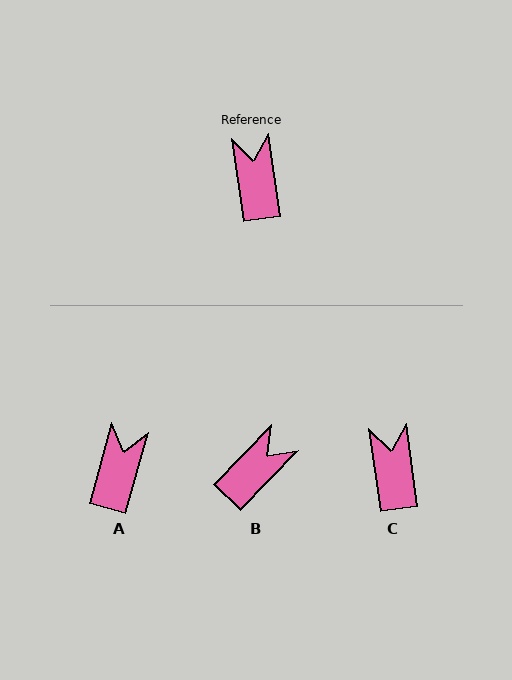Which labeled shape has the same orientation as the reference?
C.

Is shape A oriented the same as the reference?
No, it is off by about 23 degrees.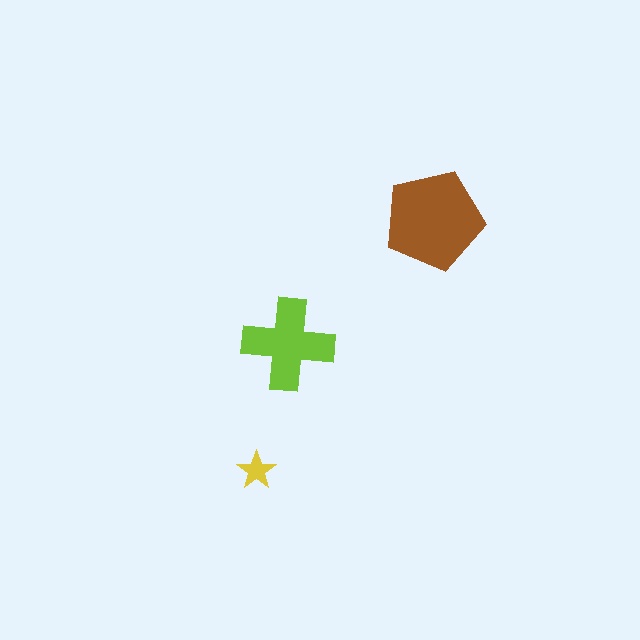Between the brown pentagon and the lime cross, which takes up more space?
The brown pentagon.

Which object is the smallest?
The yellow star.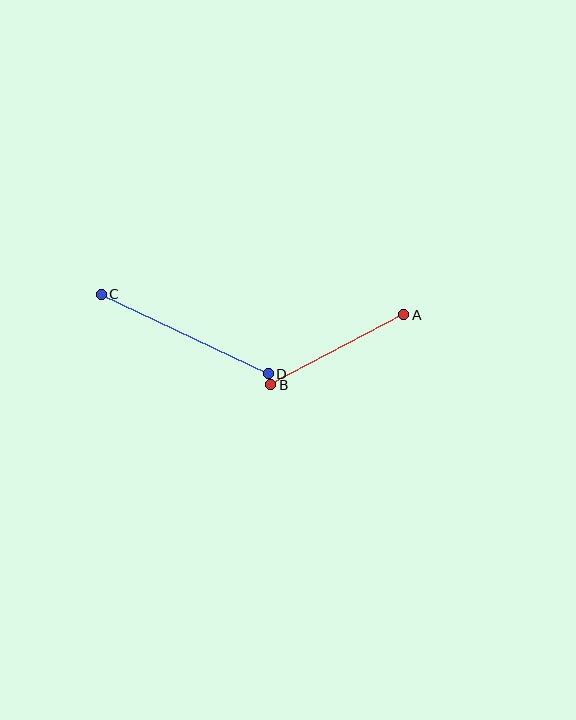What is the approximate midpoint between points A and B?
The midpoint is at approximately (337, 350) pixels.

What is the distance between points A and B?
The distance is approximately 150 pixels.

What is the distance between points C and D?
The distance is approximately 185 pixels.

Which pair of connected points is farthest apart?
Points C and D are farthest apart.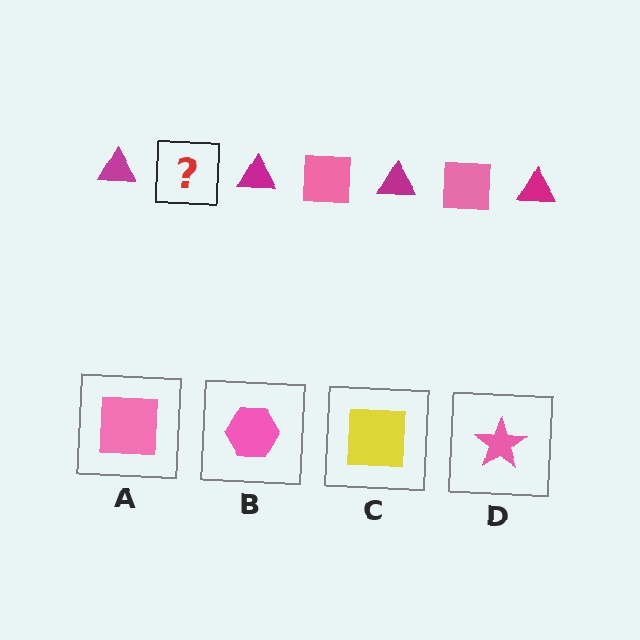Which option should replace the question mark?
Option A.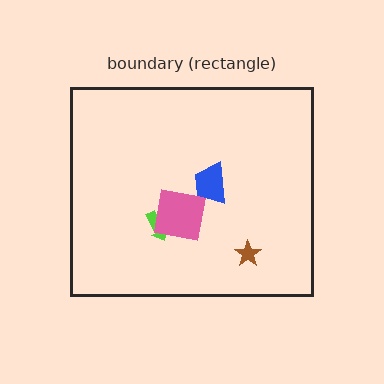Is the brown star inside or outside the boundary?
Inside.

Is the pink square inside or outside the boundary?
Inside.